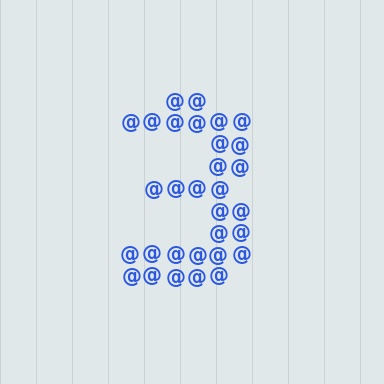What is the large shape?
The large shape is the digit 3.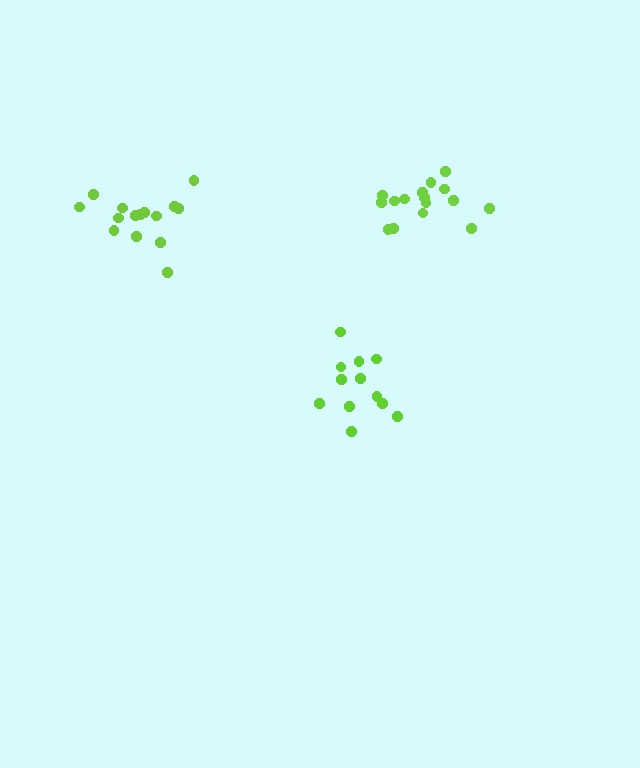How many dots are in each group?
Group 1: 15 dots, Group 2: 13 dots, Group 3: 16 dots (44 total).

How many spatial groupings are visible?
There are 3 spatial groupings.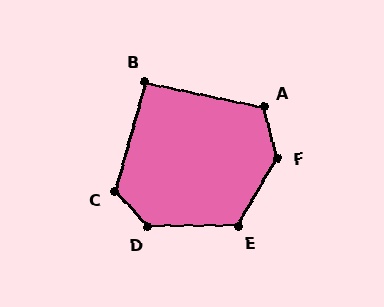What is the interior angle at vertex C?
Approximately 122 degrees (obtuse).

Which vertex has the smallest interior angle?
B, at approximately 94 degrees.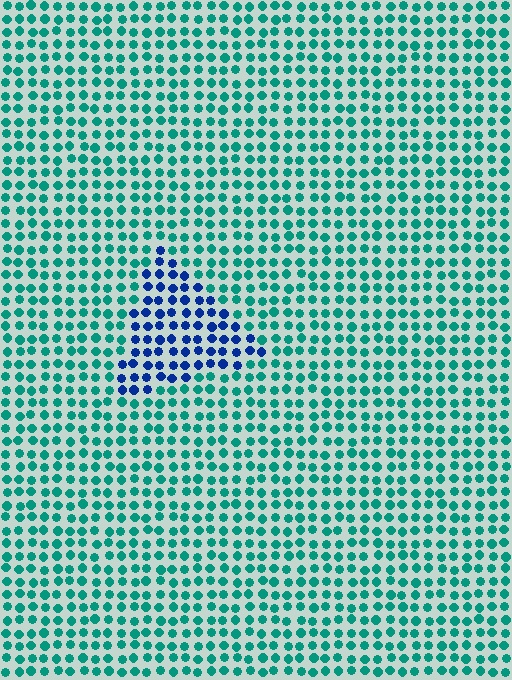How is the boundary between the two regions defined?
The boundary is defined purely by a slight shift in hue (about 54 degrees). Spacing, size, and orientation are identical on both sides.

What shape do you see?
I see a triangle.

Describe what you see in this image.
The image is filled with small teal elements in a uniform arrangement. A triangle-shaped region is visible where the elements are tinted to a slightly different hue, forming a subtle color boundary.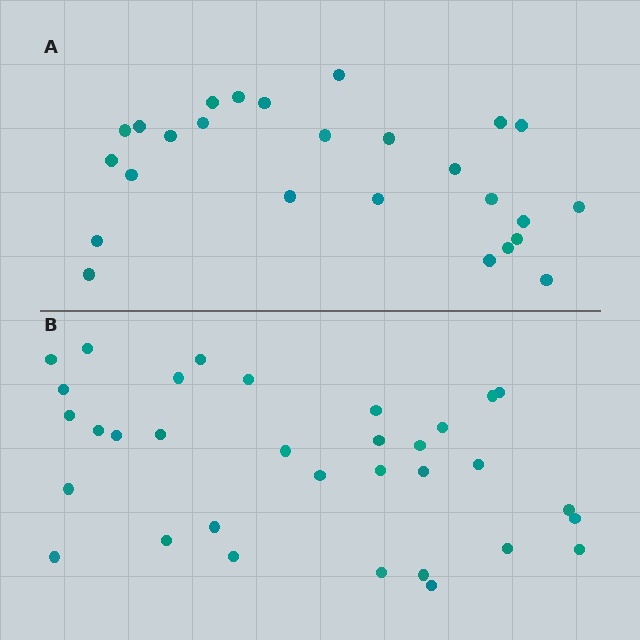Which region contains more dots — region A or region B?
Region B (the bottom region) has more dots.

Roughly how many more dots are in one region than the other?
Region B has roughly 8 or so more dots than region A.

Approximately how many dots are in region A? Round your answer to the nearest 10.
About 30 dots. (The exact count is 26, which rounds to 30.)